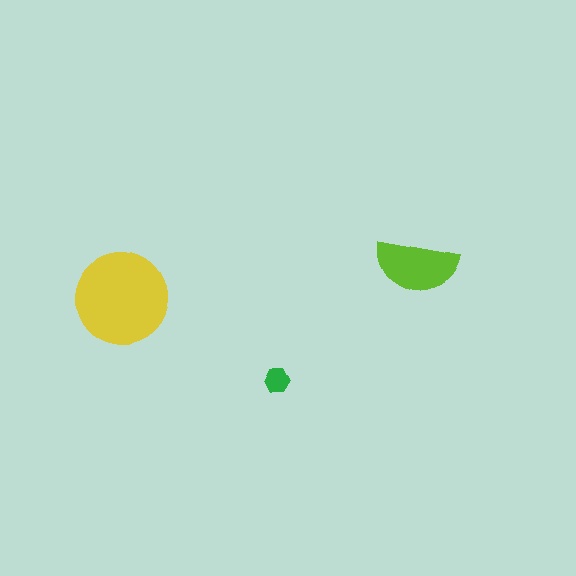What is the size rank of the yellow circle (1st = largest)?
1st.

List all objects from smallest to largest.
The green hexagon, the lime semicircle, the yellow circle.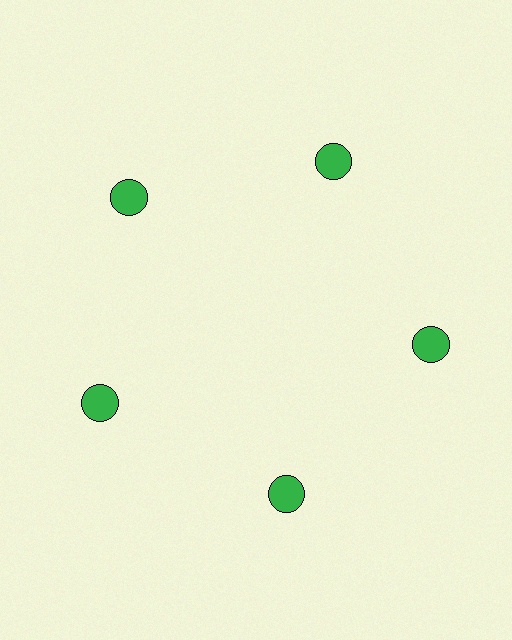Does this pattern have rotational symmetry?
Yes, this pattern has 5-fold rotational symmetry. It looks the same after rotating 72 degrees around the center.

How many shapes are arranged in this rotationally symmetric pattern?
There are 5 shapes, arranged in 5 groups of 1.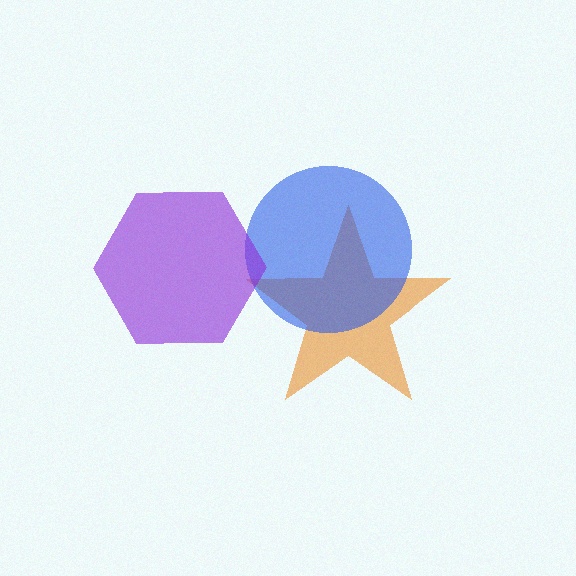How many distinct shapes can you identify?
There are 3 distinct shapes: an orange star, a blue circle, a purple hexagon.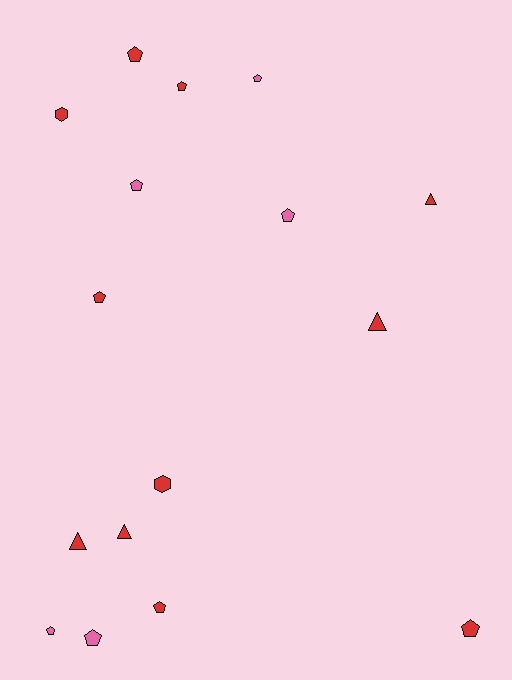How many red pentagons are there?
There are 5 red pentagons.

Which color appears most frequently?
Red, with 11 objects.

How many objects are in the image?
There are 16 objects.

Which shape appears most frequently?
Pentagon, with 10 objects.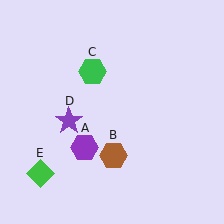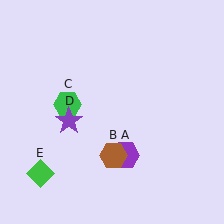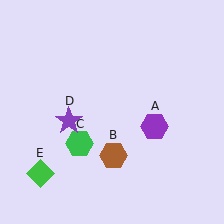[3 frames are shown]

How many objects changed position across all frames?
2 objects changed position: purple hexagon (object A), green hexagon (object C).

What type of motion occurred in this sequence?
The purple hexagon (object A), green hexagon (object C) rotated counterclockwise around the center of the scene.